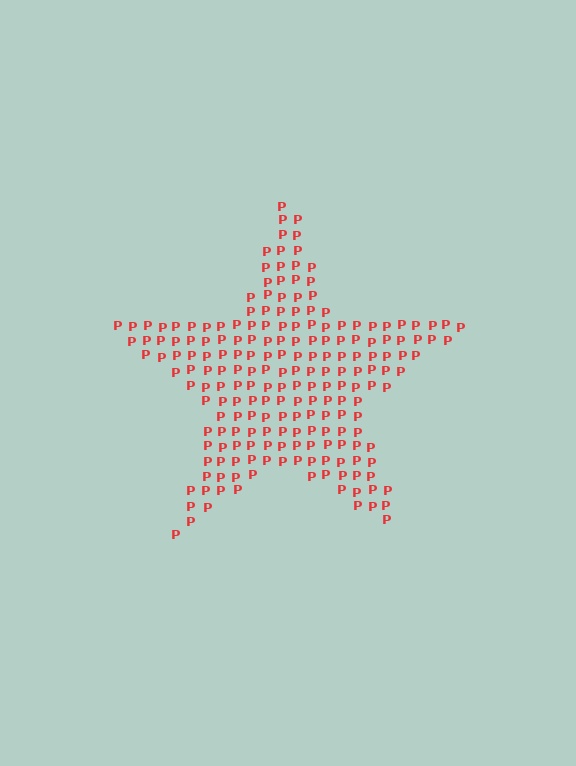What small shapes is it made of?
It is made of small letter P's.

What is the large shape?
The large shape is a star.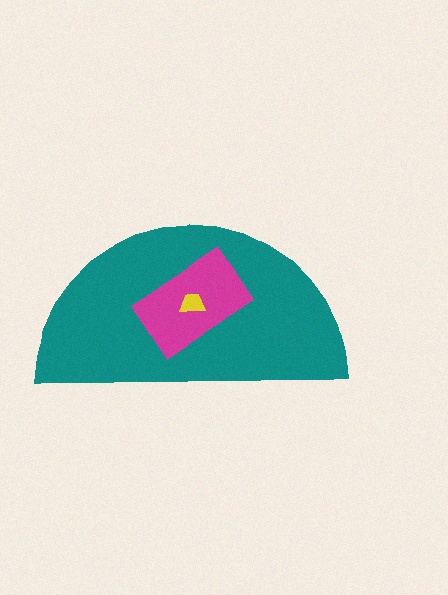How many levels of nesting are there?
3.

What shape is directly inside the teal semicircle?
The magenta rectangle.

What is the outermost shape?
The teal semicircle.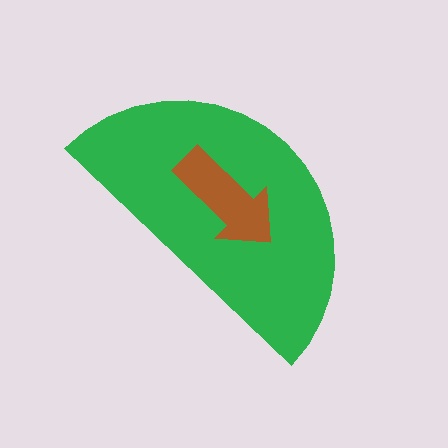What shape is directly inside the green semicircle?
The brown arrow.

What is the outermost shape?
The green semicircle.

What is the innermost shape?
The brown arrow.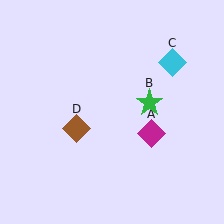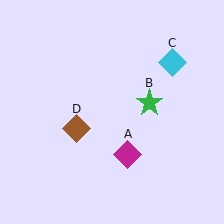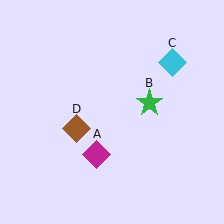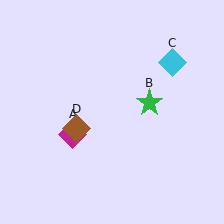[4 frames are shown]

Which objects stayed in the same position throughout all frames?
Green star (object B) and cyan diamond (object C) and brown diamond (object D) remained stationary.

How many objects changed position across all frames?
1 object changed position: magenta diamond (object A).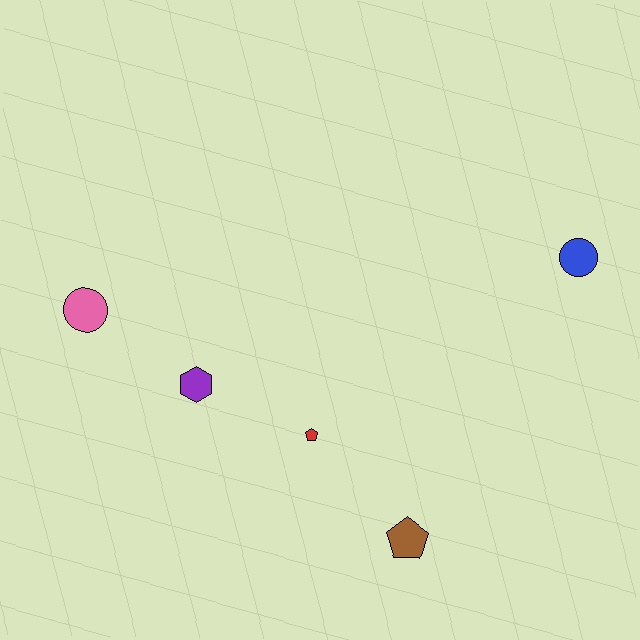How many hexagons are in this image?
There is 1 hexagon.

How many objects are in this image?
There are 5 objects.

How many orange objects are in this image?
There are no orange objects.